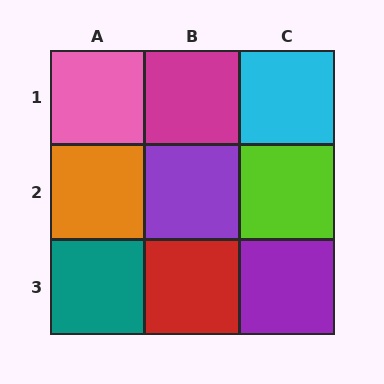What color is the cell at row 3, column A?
Teal.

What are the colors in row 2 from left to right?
Orange, purple, lime.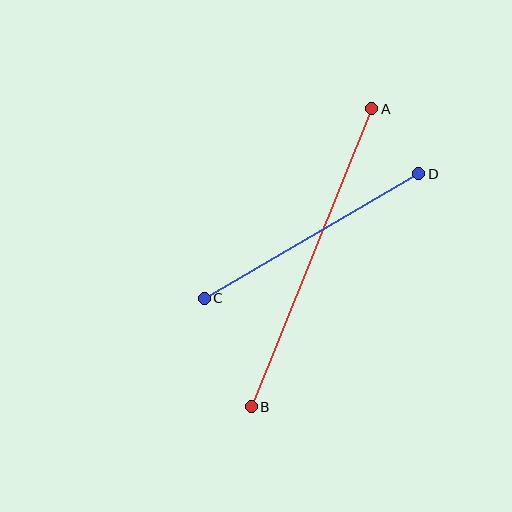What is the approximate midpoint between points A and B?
The midpoint is at approximately (312, 258) pixels.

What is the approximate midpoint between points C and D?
The midpoint is at approximately (311, 236) pixels.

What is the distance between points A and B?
The distance is approximately 322 pixels.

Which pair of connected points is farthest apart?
Points A and B are farthest apart.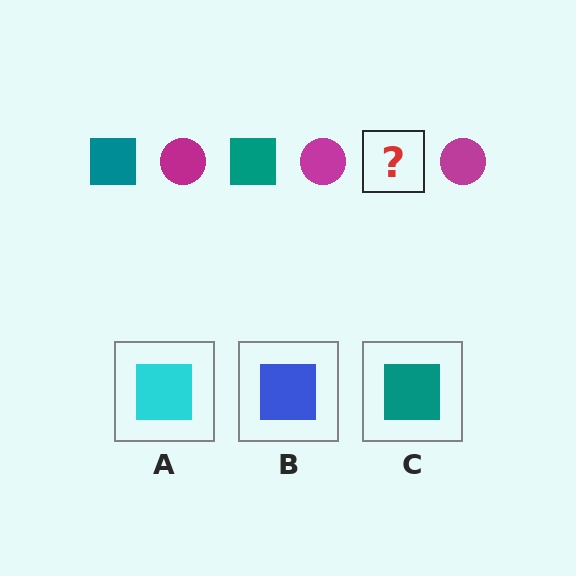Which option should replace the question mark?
Option C.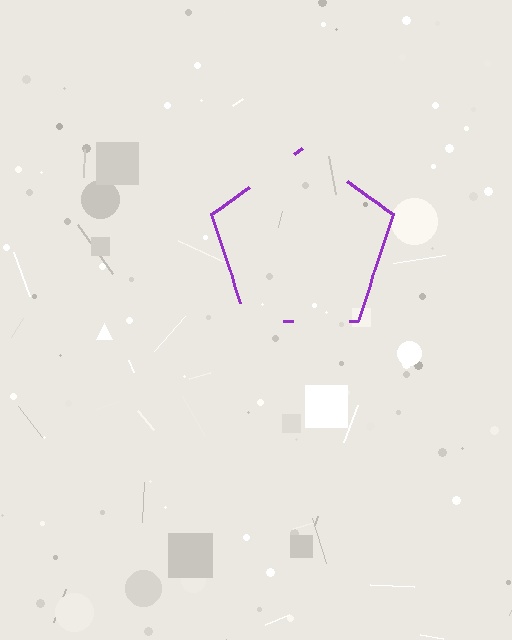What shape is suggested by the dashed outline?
The dashed outline suggests a pentagon.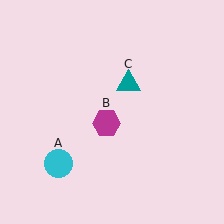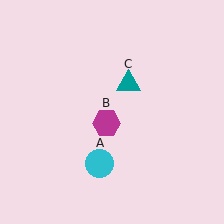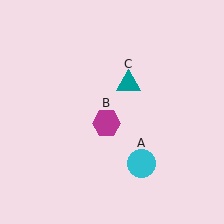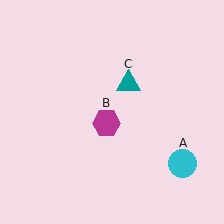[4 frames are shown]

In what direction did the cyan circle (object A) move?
The cyan circle (object A) moved right.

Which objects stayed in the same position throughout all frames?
Magenta hexagon (object B) and teal triangle (object C) remained stationary.